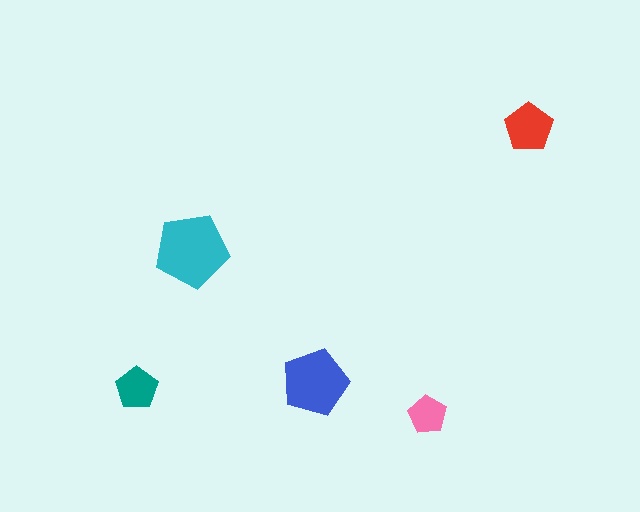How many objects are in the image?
There are 5 objects in the image.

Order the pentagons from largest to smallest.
the cyan one, the blue one, the red one, the teal one, the pink one.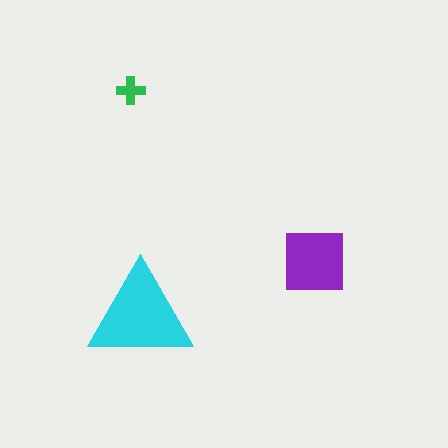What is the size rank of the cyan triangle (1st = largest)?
1st.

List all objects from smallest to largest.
The green cross, the purple square, the cyan triangle.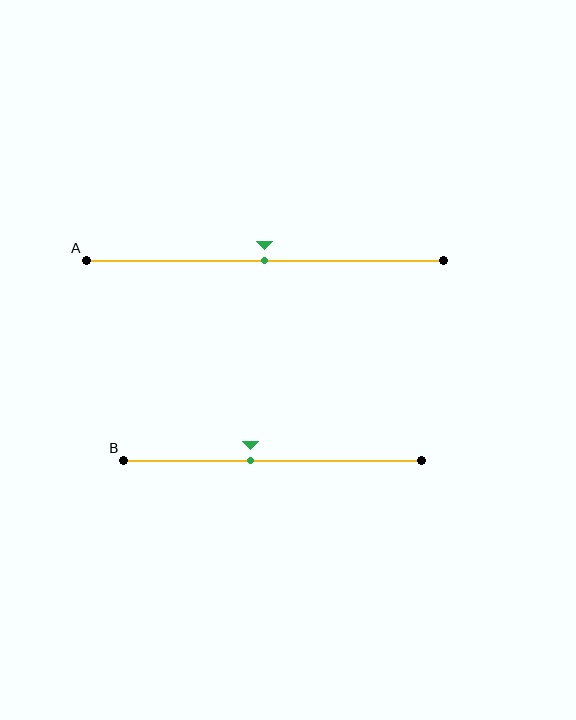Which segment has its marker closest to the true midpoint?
Segment A has its marker closest to the true midpoint.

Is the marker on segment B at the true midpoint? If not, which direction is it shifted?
No, the marker on segment B is shifted to the left by about 8% of the segment length.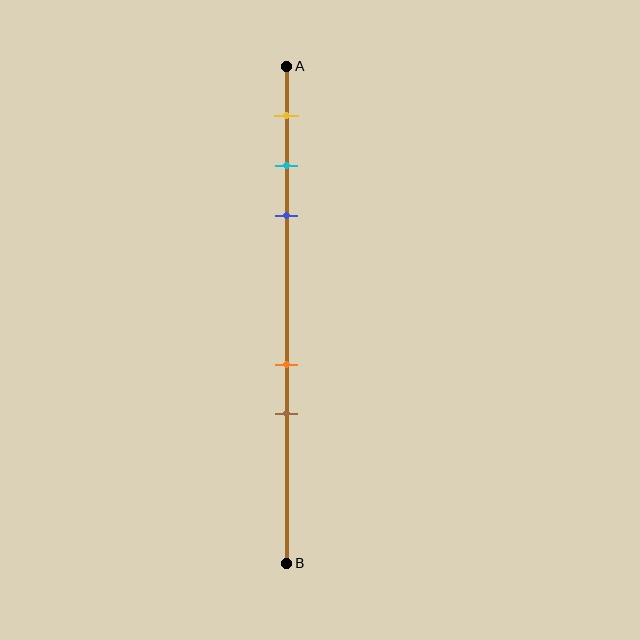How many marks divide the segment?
There are 5 marks dividing the segment.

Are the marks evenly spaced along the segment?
No, the marks are not evenly spaced.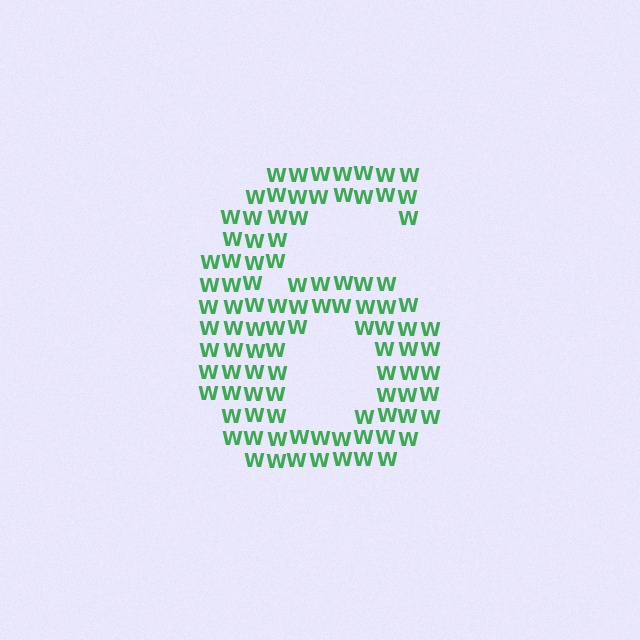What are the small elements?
The small elements are letter W's.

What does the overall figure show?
The overall figure shows the digit 6.